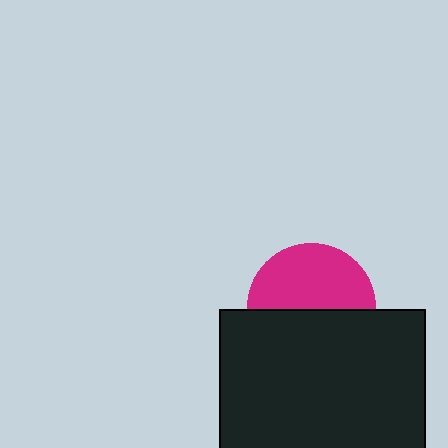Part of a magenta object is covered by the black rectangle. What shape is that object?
It is a circle.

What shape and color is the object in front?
The object in front is a black rectangle.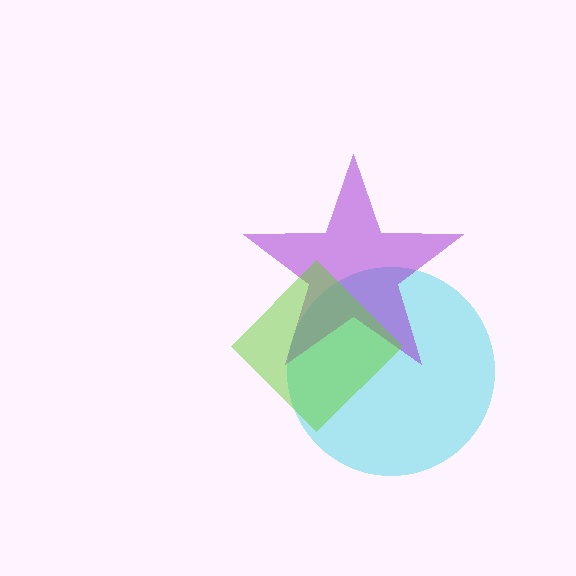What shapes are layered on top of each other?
The layered shapes are: a cyan circle, a purple star, a lime diamond.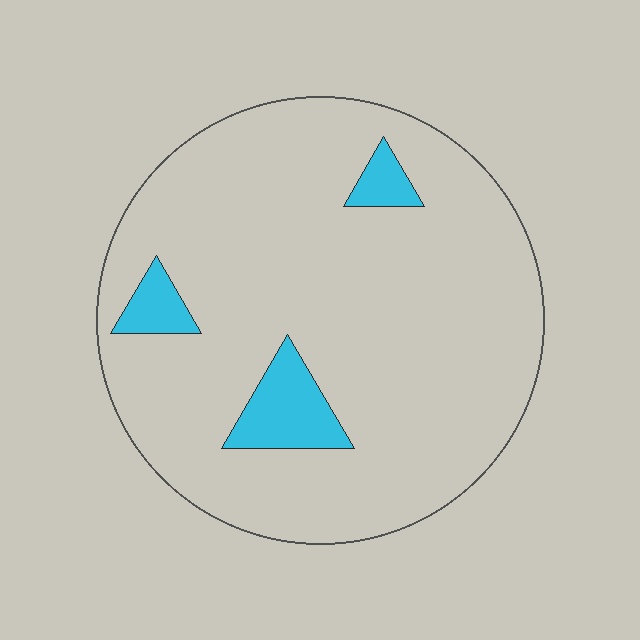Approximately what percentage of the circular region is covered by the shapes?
Approximately 10%.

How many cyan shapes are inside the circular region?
3.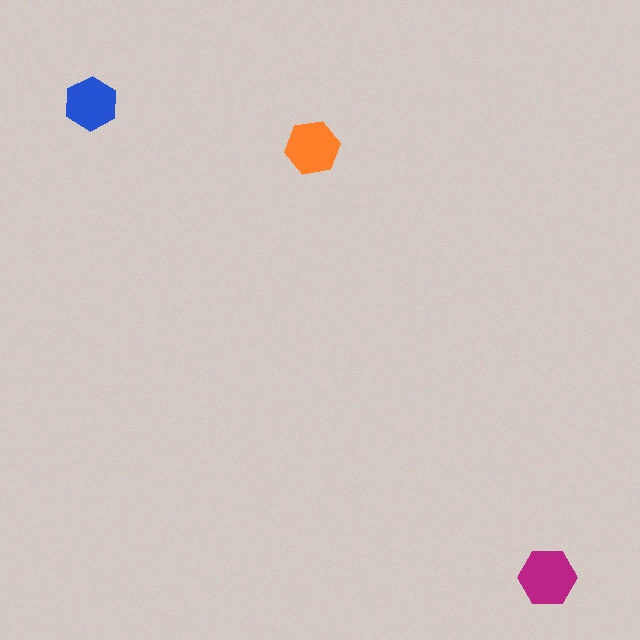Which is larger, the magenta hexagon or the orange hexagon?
The magenta one.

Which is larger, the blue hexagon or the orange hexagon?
The orange one.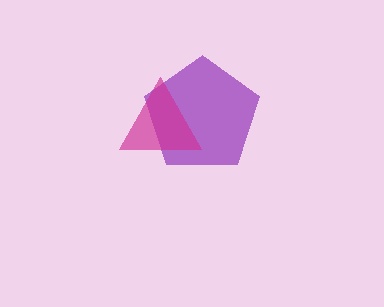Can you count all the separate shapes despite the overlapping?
Yes, there are 2 separate shapes.